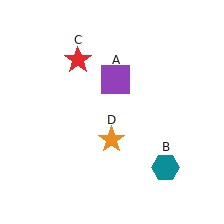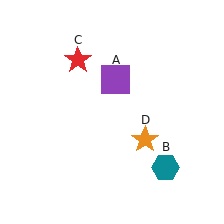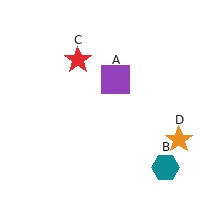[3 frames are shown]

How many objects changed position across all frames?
1 object changed position: orange star (object D).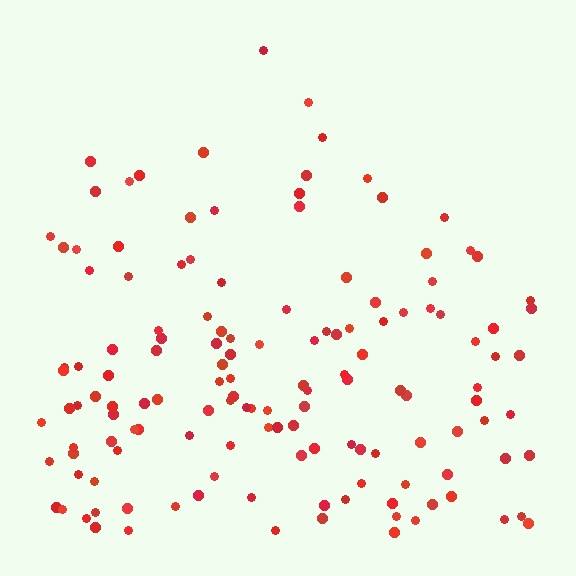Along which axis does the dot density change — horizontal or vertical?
Vertical.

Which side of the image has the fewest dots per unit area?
The top.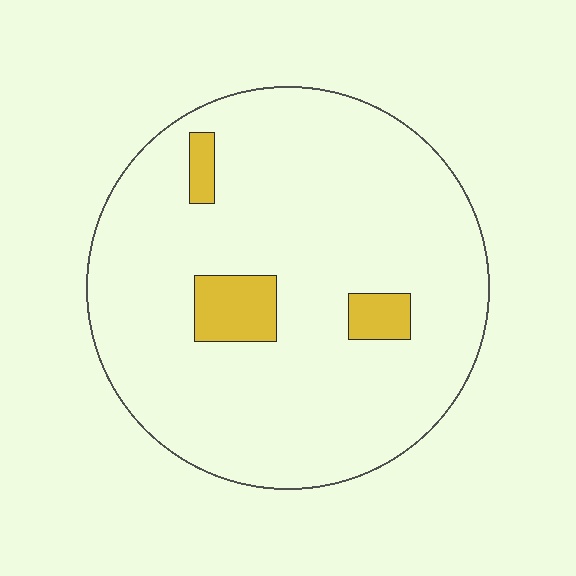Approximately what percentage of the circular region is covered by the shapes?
Approximately 10%.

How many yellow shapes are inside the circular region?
3.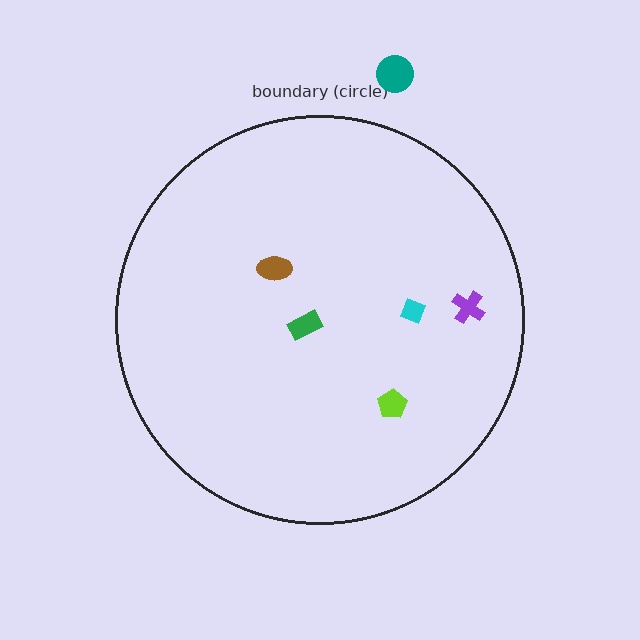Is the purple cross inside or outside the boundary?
Inside.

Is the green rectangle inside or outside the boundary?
Inside.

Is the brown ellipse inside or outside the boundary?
Inside.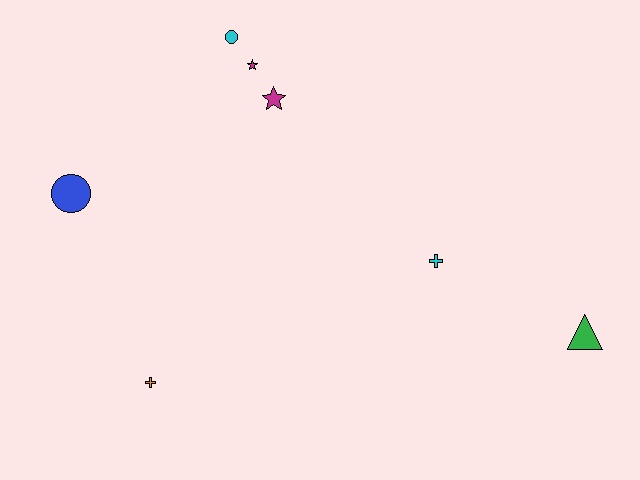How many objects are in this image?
There are 7 objects.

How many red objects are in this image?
There are no red objects.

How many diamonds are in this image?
There are no diamonds.